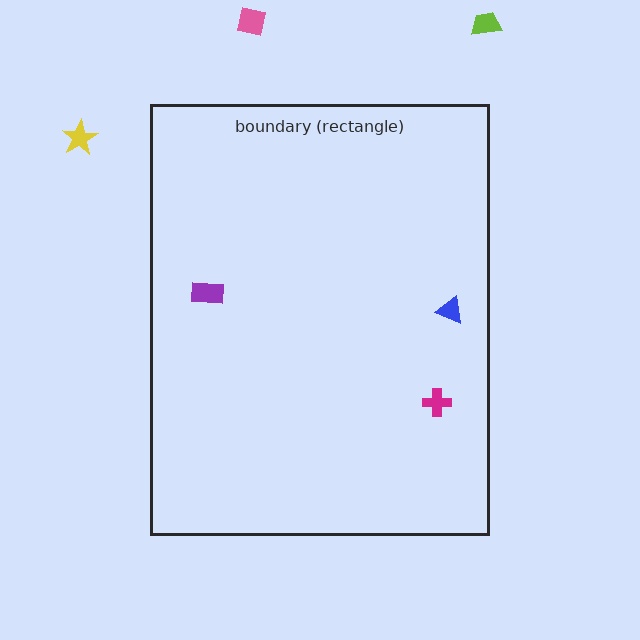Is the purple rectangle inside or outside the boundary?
Inside.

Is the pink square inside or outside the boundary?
Outside.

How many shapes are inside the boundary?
3 inside, 3 outside.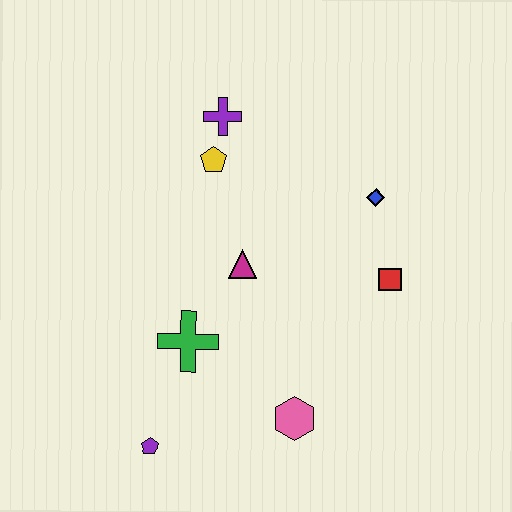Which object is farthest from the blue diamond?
The purple pentagon is farthest from the blue diamond.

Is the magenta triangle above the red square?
Yes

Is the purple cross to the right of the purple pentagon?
Yes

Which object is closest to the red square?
The blue diamond is closest to the red square.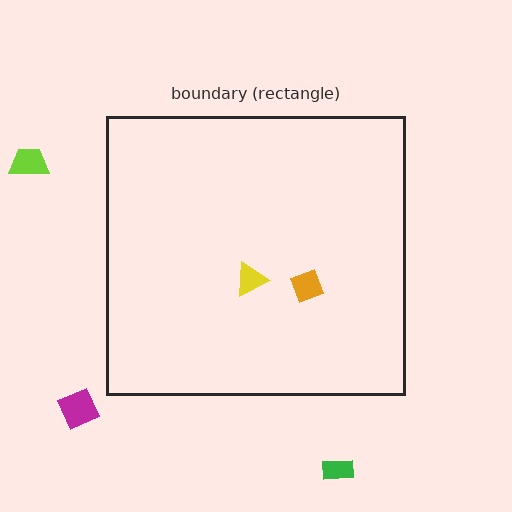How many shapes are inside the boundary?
2 inside, 3 outside.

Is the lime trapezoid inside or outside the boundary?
Outside.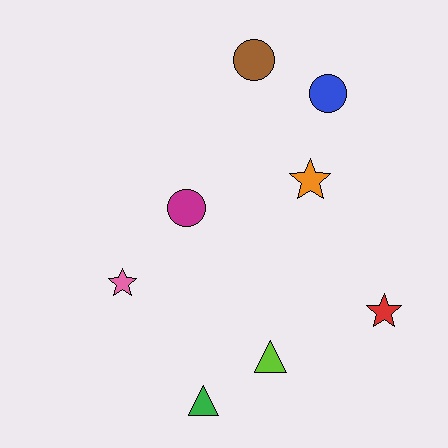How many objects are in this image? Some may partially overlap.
There are 8 objects.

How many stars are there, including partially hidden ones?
There are 3 stars.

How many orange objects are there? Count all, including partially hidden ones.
There is 1 orange object.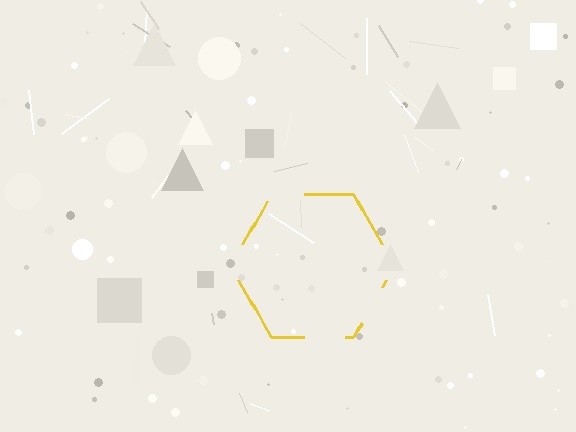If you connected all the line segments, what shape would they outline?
They would outline a hexagon.